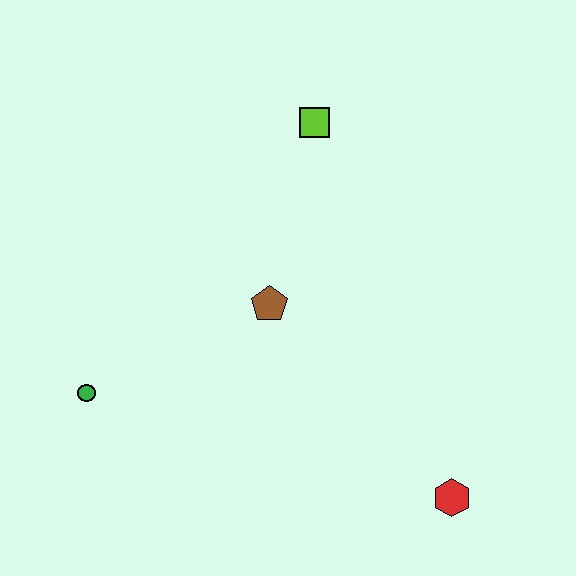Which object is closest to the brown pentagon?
The lime square is closest to the brown pentagon.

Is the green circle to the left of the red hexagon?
Yes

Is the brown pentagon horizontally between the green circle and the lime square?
Yes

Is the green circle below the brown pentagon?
Yes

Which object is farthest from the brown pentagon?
The red hexagon is farthest from the brown pentagon.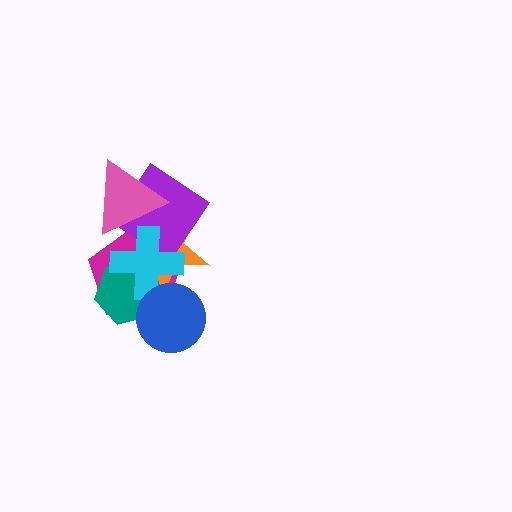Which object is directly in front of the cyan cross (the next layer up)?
The pink triangle is directly in front of the cyan cross.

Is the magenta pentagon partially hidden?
Yes, it is partially covered by another shape.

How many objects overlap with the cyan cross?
6 objects overlap with the cyan cross.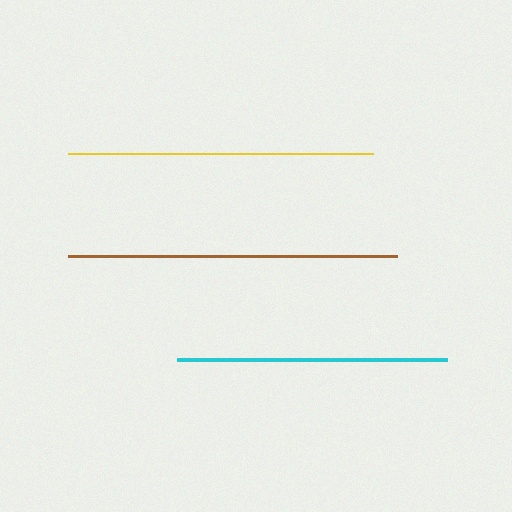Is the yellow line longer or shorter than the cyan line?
The yellow line is longer than the cyan line.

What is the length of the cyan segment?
The cyan segment is approximately 270 pixels long.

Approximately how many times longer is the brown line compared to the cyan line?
The brown line is approximately 1.2 times the length of the cyan line.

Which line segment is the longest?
The brown line is the longest at approximately 329 pixels.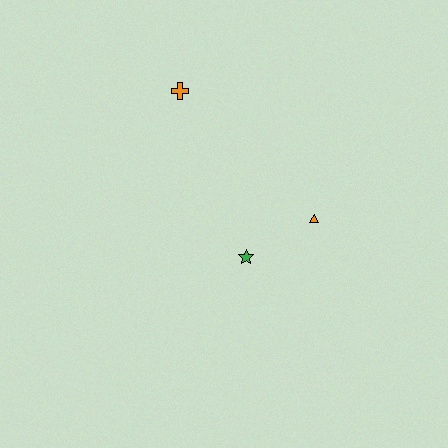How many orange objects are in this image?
There are 2 orange objects.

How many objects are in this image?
There are 3 objects.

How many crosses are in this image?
There is 1 cross.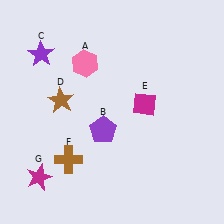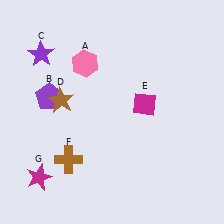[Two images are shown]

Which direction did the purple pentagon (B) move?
The purple pentagon (B) moved left.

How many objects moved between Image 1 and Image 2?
1 object moved between the two images.